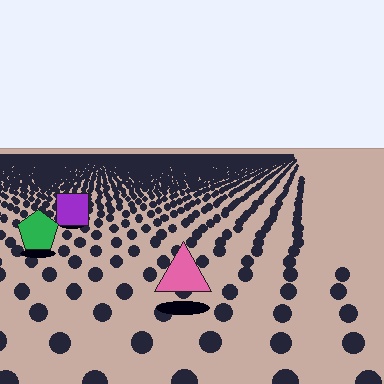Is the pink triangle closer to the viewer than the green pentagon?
Yes. The pink triangle is closer — you can tell from the texture gradient: the ground texture is coarser near it.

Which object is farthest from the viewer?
The purple square is farthest from the viewer. It appears smaller and the ground texture around it is denser.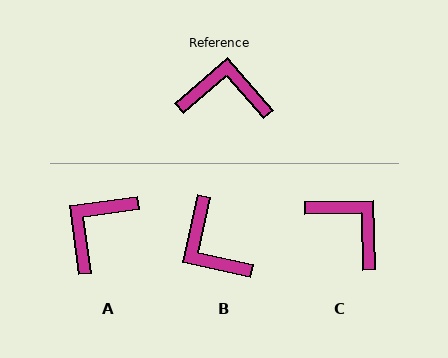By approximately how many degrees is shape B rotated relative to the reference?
Approximately 127 degrees counter-clockwise.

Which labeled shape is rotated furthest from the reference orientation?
B, about 127 degrees away.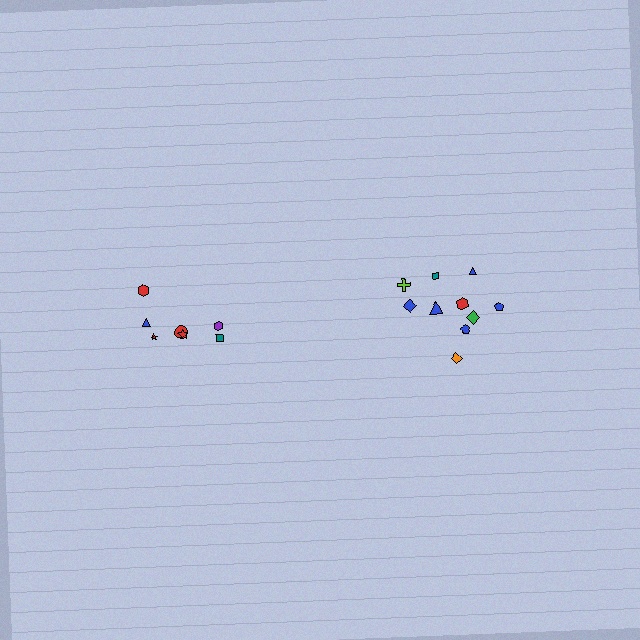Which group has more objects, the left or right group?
The right group.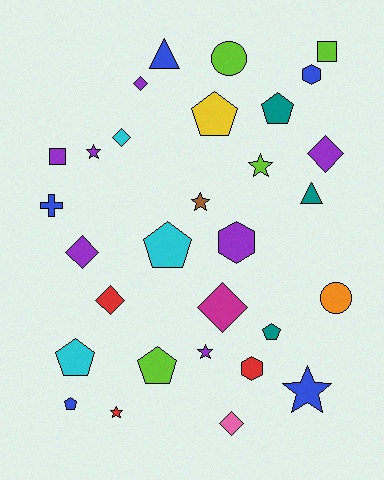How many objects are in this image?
There are 30 objects.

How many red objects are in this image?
There are 3 red objects.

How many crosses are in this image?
There is 1 cross.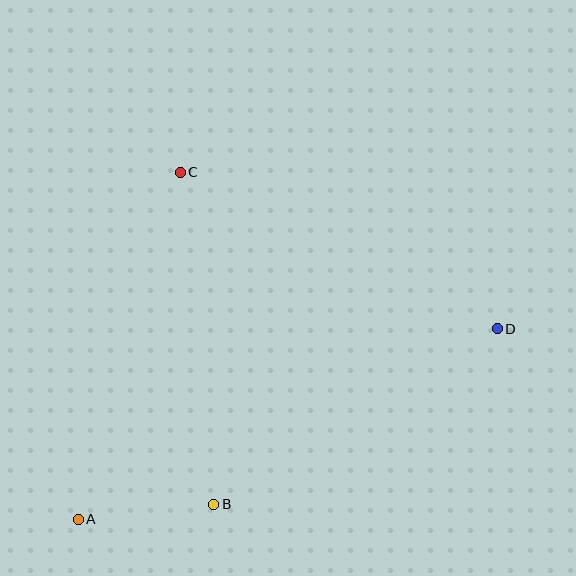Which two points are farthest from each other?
Points A and D are farthest from each other.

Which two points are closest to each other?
Points A and B are closest to each other.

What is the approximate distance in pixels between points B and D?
The distance between B and D is approximately 333 pixels.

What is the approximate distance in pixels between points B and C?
The distance between B and C is approximately 333 pixels.